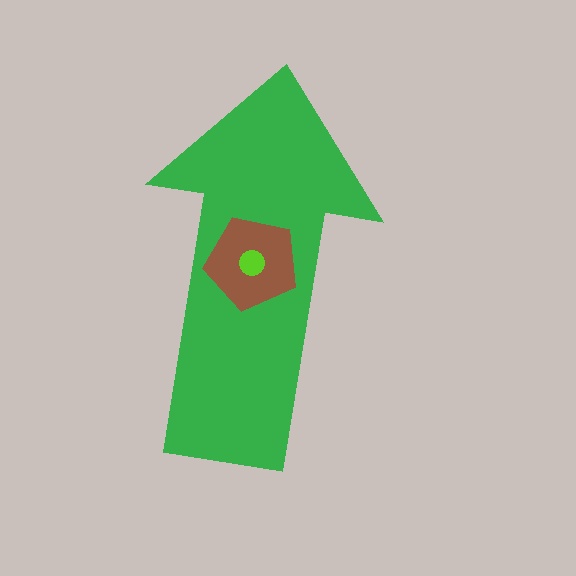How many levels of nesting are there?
3.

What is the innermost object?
The lime circle.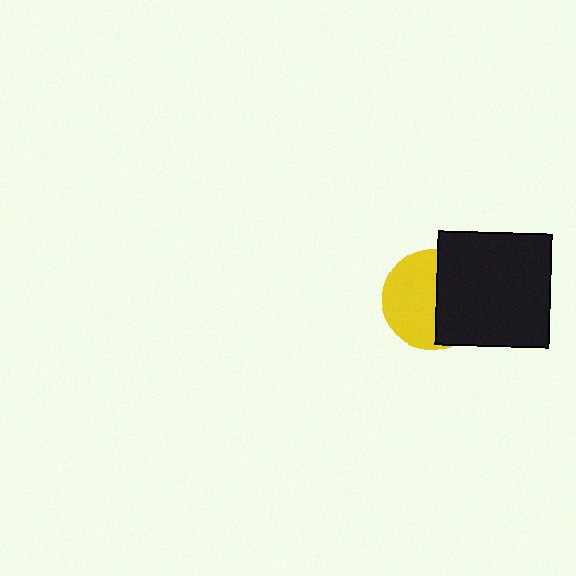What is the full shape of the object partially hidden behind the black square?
The partially hidden object is a yellow circle.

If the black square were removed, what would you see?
You would see the complete yellow circle.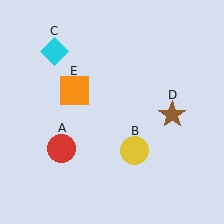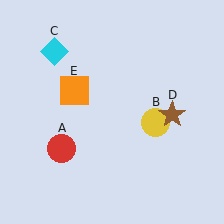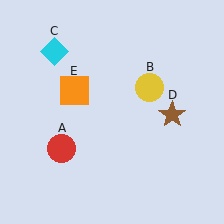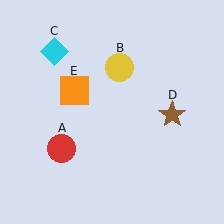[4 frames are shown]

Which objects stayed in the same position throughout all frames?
Red circle (object A) and cyan diamond (object C) and brown star (object D) and orange square (object E) remained stationary.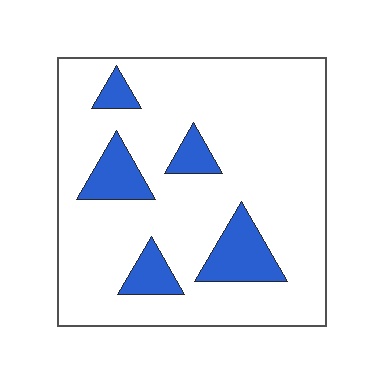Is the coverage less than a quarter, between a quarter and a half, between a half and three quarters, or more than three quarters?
Less than a quarter.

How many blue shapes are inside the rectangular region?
5.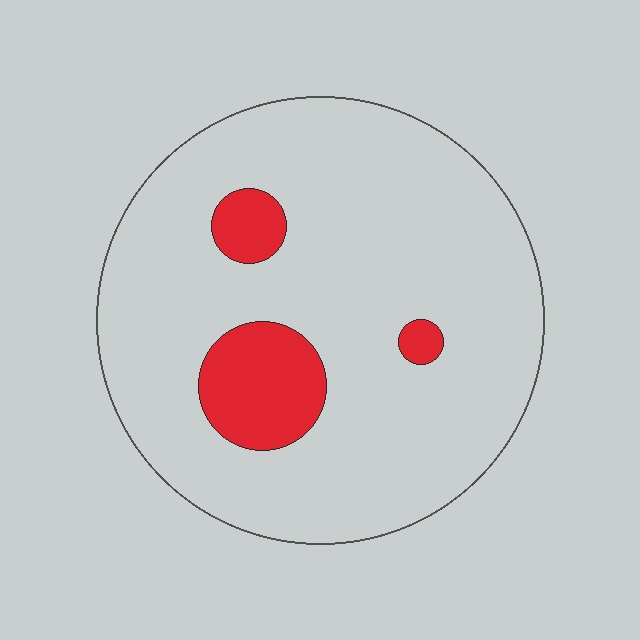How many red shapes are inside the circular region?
3.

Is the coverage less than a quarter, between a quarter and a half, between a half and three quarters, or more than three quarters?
Less than a quarter.